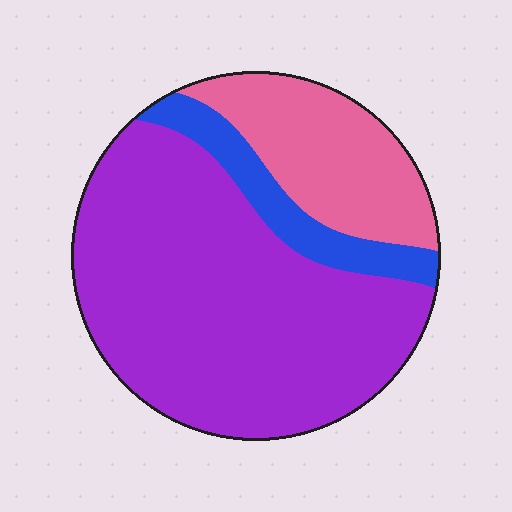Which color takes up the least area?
Blue, at roughly 10%.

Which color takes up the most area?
Purple, at roughly 65%.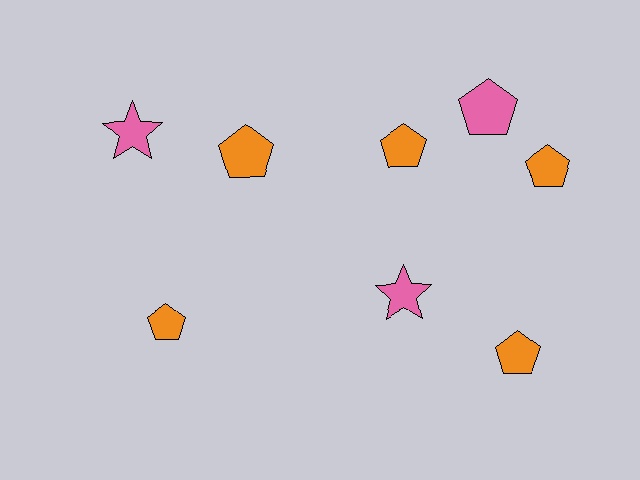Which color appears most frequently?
Orange, with 5 objects.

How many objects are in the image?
There are 8 objects.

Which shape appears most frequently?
Pentagon, with 6 objects.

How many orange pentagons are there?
There are 5 orange pentagons.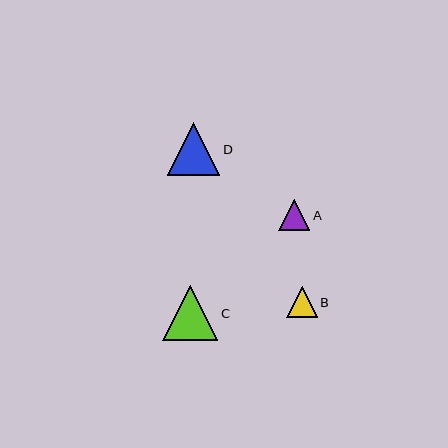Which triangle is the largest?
Triangle C is the largest with a size of approximately 55 pixels.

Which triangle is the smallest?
Triangle B is the smallest with a size of approximately 31 pixels.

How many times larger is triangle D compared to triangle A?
Triangle D is approximately 1.7 times the size of triangle A.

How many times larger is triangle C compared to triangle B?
Triangle C is approximately 1.8 times the size of triangle B.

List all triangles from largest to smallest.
From largest to smallest: C, D, A, B.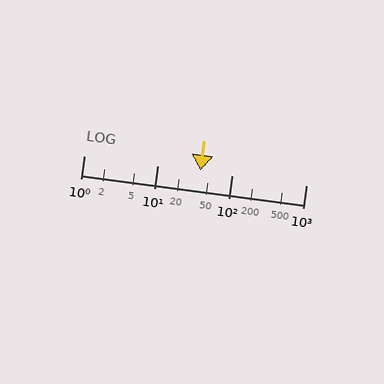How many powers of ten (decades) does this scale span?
The scale spans 3 decades, from 1 to 1000.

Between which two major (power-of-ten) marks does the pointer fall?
The pointer is between 10 and 100.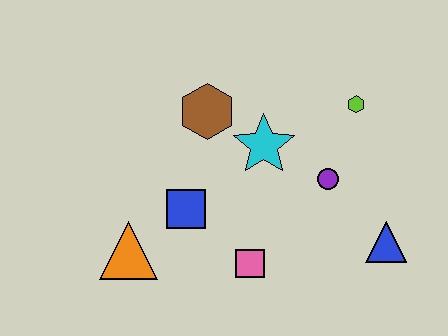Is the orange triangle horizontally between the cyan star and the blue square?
No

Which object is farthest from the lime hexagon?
The orange triangle is farthest from the lime hexagon.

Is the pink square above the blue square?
No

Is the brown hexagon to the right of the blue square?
Yes